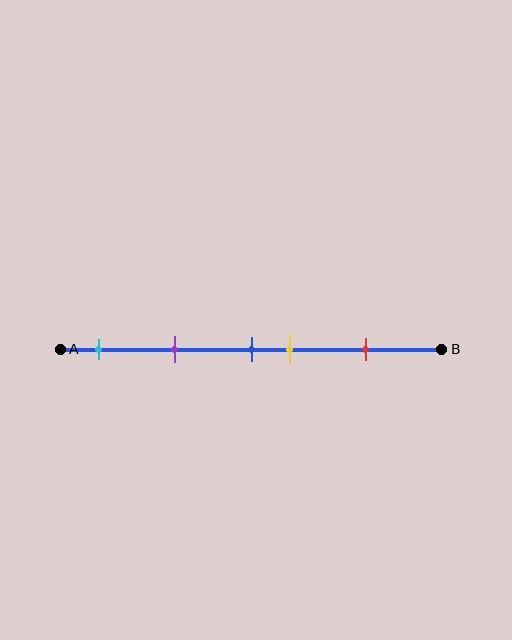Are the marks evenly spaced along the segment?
No, the marks are not evenly spaced.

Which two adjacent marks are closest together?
The blue and yellow marks are the closest adjacent pair.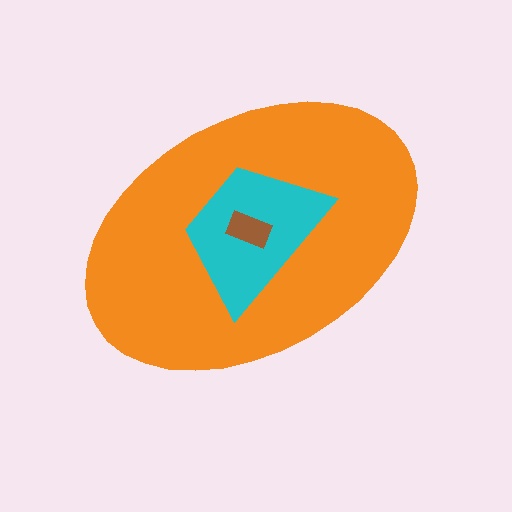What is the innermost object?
The brown rectangle.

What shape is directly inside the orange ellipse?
The cyan trapezoid.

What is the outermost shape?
The orange ellipse.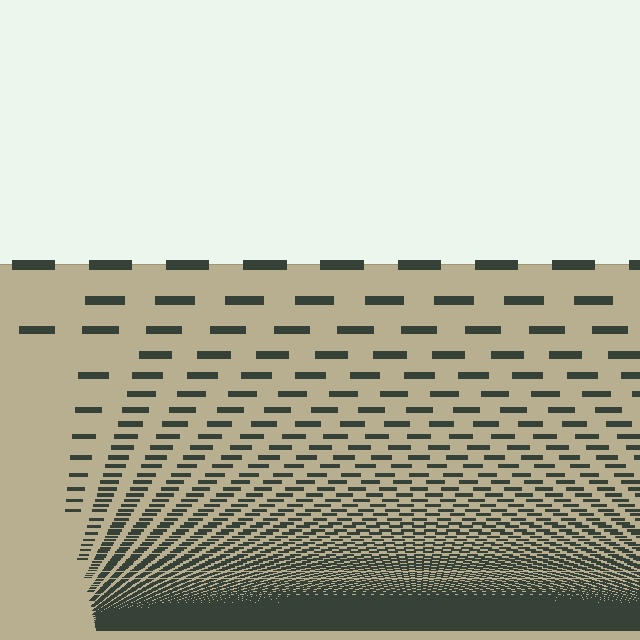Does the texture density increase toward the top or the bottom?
Density increases toward the bottom.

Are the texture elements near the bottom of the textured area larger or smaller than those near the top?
Smaller. The gradient is inverted — elements near the bottom are smaller and denser.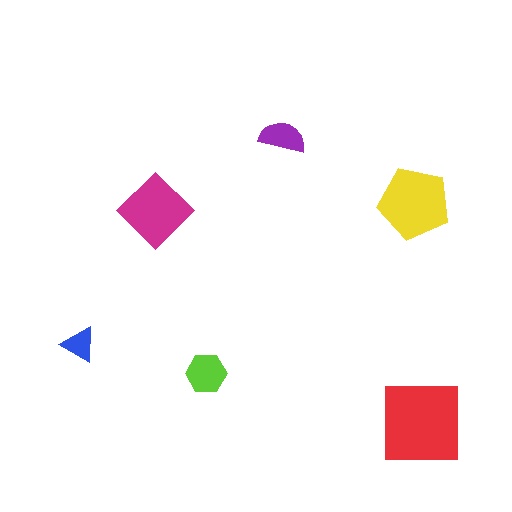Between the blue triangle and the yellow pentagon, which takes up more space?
The yellow pentagon.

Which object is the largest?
The red square.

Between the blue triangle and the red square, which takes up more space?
The red square.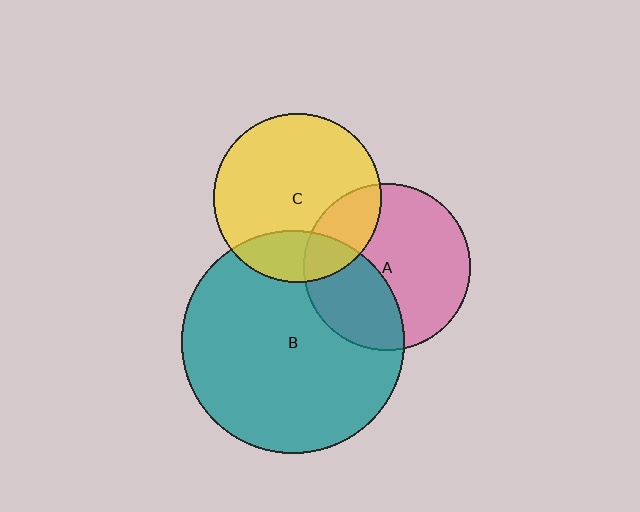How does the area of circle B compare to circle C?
Approximately 1.7 times.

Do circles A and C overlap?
Yes.